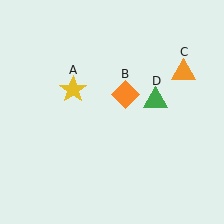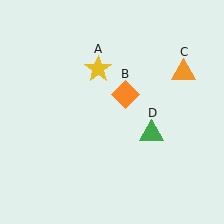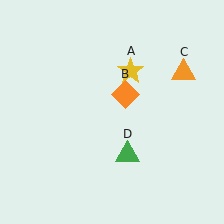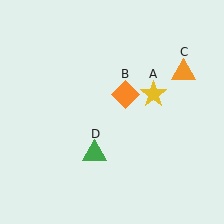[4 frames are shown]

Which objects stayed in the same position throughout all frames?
Orange diamond (object B) and orange triangle (object C) remained stationary.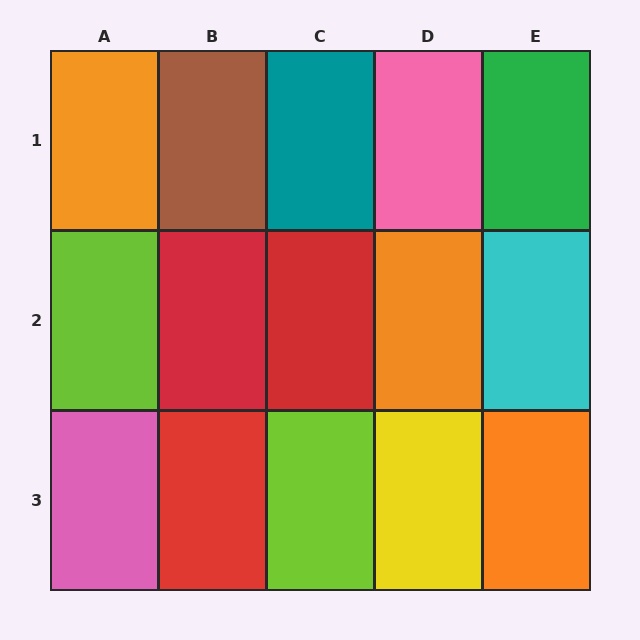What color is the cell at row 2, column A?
Lime.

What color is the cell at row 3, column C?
Lime.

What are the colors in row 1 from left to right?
Orange, brown, teal, pink, green.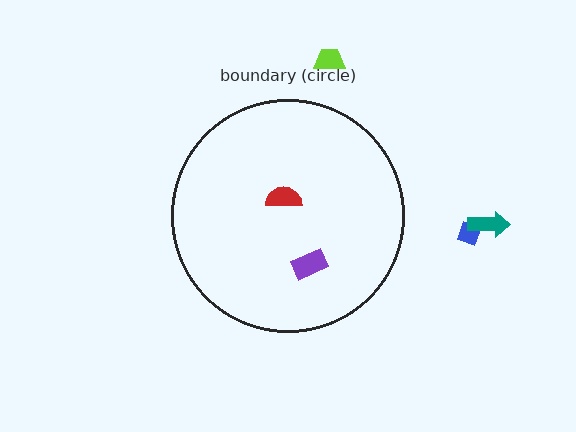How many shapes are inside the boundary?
2 inside, 3 outside.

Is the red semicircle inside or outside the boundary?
Inside.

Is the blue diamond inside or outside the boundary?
Outside.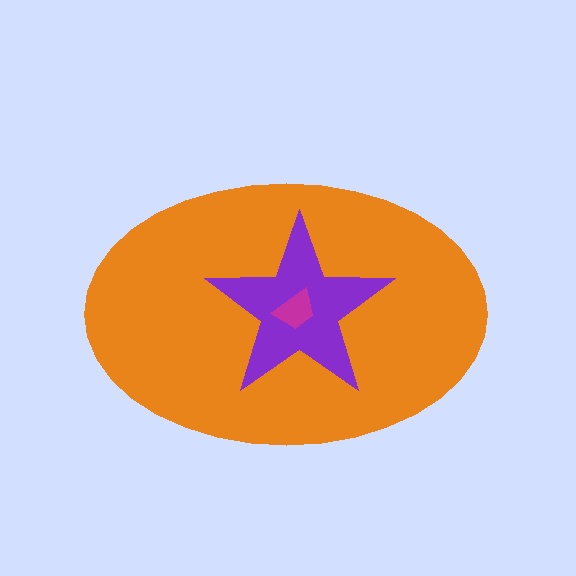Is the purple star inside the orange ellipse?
Yes.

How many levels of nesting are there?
3.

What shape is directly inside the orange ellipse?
The purple star.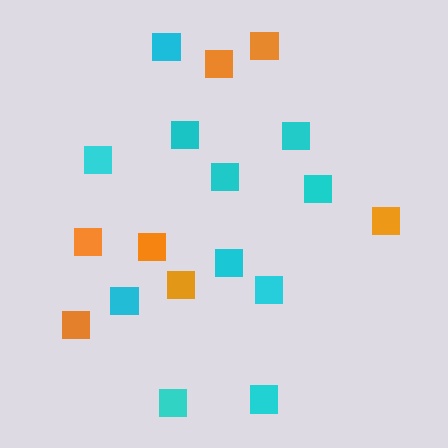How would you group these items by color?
There are 2 groups: one group of cyan squares (11) and one group of orange squares (7).